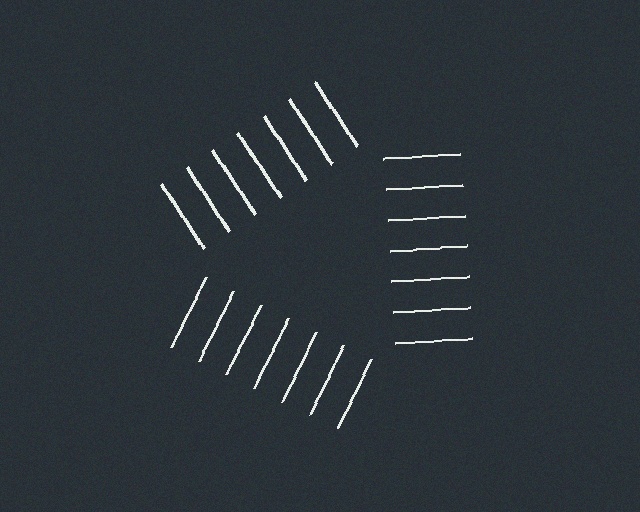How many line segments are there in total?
21 — 7 along each of the 3 edges.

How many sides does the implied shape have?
3 sides — the line-ends trace a triangle.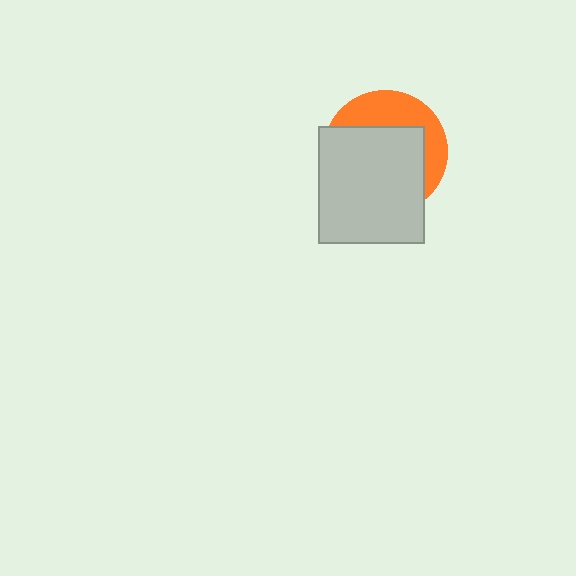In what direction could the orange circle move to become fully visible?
The orange circle could move toward the upper-right. That would shift it out from behind the light gray rectangle entirely.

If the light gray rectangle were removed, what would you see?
You would see the complete orange circle.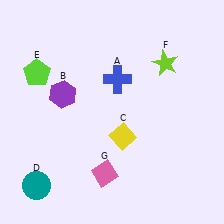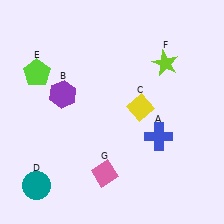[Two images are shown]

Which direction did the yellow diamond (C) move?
The yellow diamond (C) moved up.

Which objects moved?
The objects that moved are: the blue cross (A), the yellow diamond (C).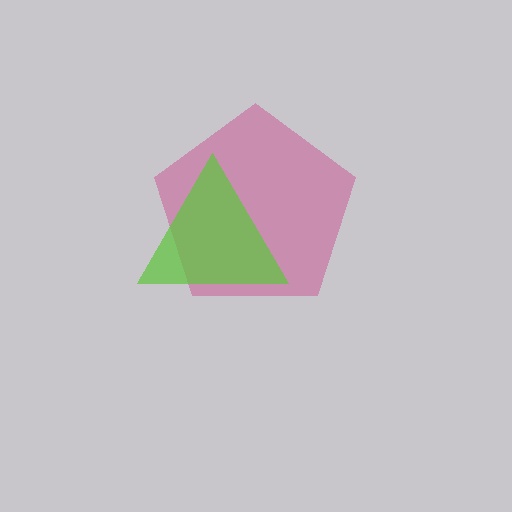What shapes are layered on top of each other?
The layered shapes are: a magenta pentagon, a lime triangle.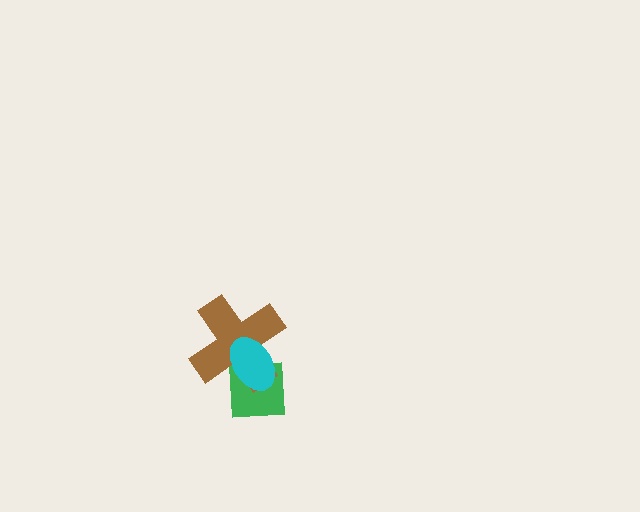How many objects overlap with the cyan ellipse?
2 objects overlap with the cyan ellipse.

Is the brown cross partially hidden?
Yes, it is partially covered by another shape.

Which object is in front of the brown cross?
The cyan ellipse is in front of the brown cross.